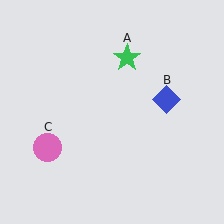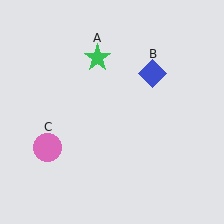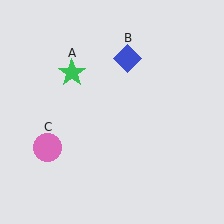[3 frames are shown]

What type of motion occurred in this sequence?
The green star (object A), blue diamond (object B) rotated counterclockwise around the center of the scene.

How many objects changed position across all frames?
2 objects changed position: green star (object A), blue diamond (object B).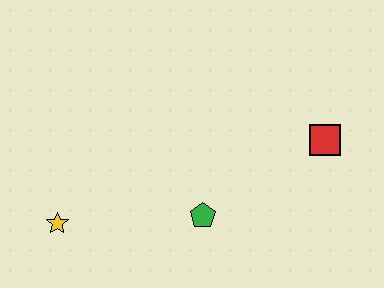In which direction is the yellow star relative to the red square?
The yellow star is to the left of the red square.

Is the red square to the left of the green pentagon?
No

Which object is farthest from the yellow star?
The red square is farthest from the yellow star.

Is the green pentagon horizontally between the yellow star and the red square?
Yes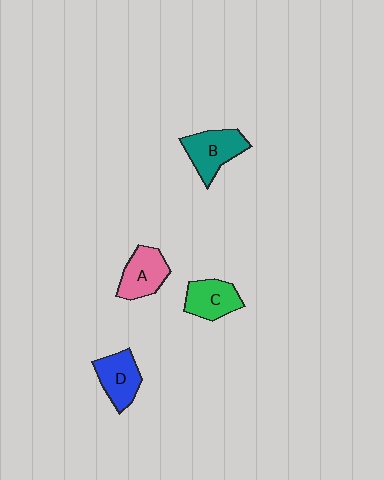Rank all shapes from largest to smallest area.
From largest to smallest: B (teal), A (pink), D (blue), C (green).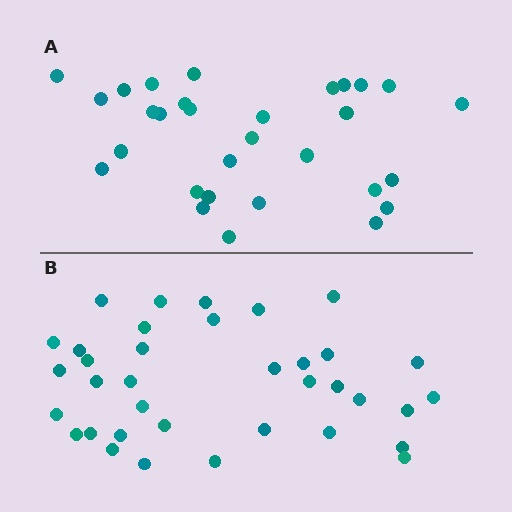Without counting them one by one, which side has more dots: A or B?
Region B (the bottom region) has more dots.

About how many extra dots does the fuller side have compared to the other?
Region B has about 6 more dots than region A.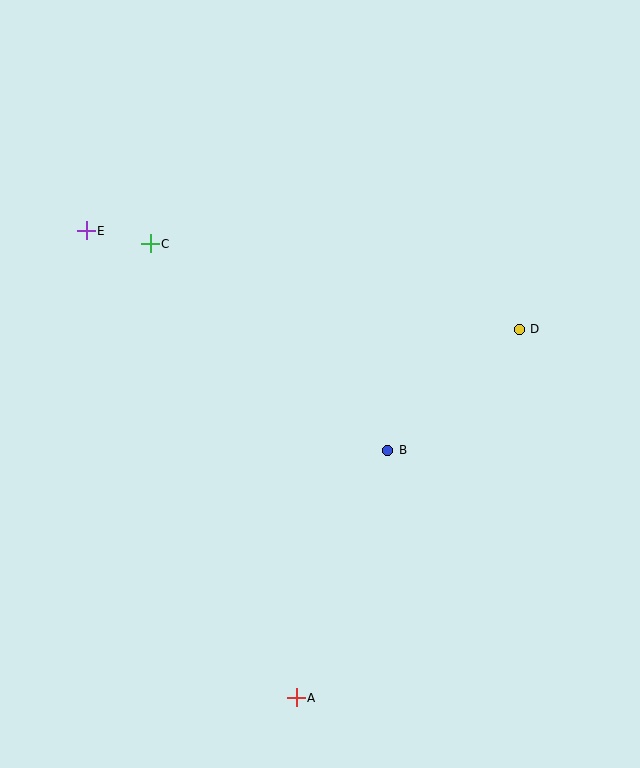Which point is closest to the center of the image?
Point B at (388, 450) is closest to the center.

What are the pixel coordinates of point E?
Point E is at (86, 231).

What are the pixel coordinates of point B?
Point B is at (388, 450).